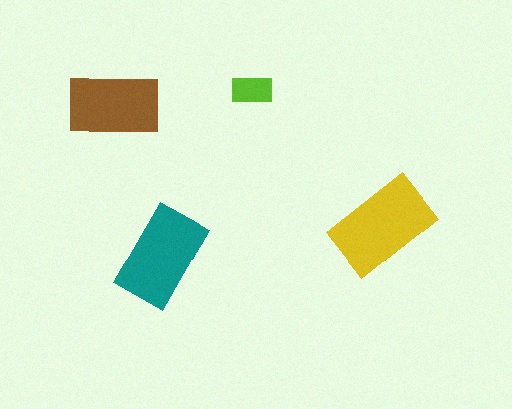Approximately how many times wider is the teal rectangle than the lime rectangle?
About 2.5 times wider.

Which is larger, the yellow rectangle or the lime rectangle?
The yellow one.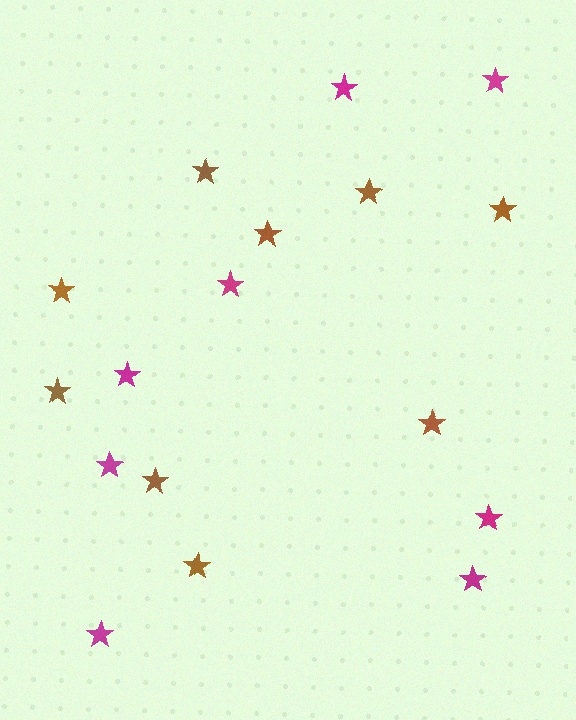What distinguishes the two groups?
There are 2 groups: one group of brown stars (9) and one group of magenta stars (8).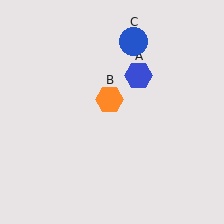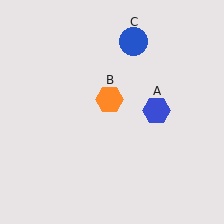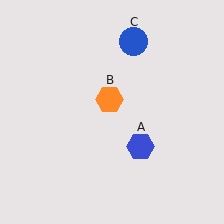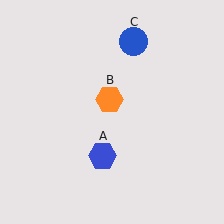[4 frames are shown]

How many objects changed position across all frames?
1 object changed position: blue hexagon (object A).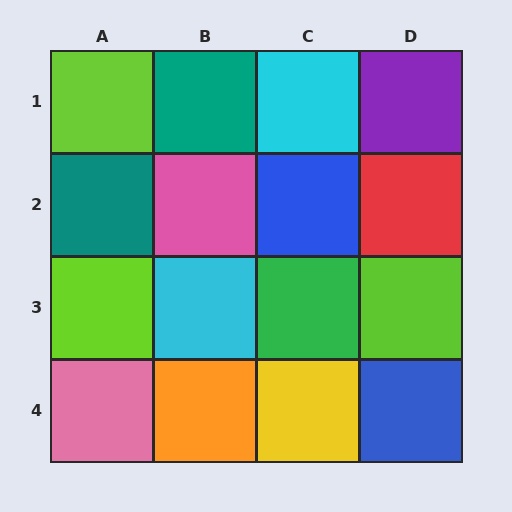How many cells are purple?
1 cell is purple.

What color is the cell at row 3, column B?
Cyan.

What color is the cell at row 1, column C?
Cyan.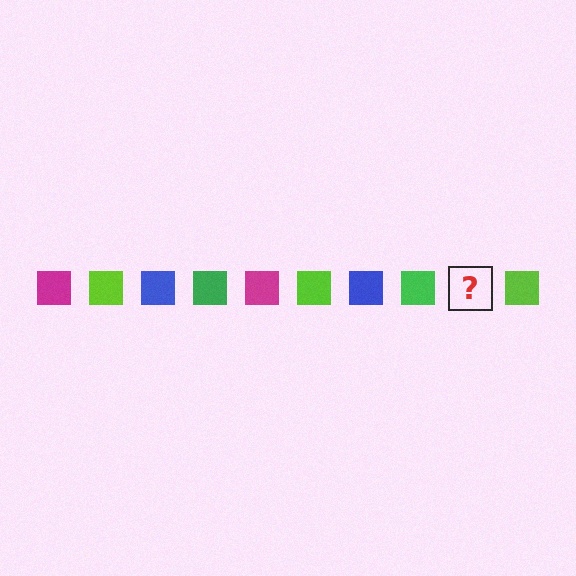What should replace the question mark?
The question mark should be replaced with a magenta square.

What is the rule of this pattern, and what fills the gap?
The rule is that the pattern cycles through magenta, lime, blue, green squares. The gap should be filled with a magenta square.